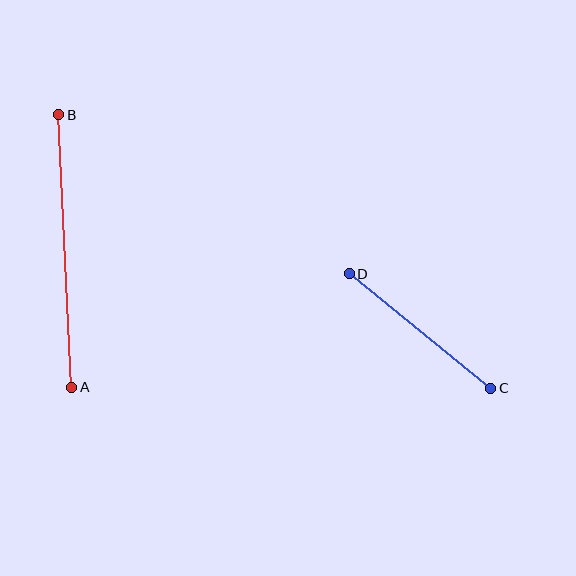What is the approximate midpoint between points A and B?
The midpoint is at approximately (65, 251) pixels.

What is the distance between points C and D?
The distance is approximately 182 pixels.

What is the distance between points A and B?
The distance is approximately 273 pixels.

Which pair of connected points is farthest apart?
Points A and B are farthest apart.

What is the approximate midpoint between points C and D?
The midpoint is at approximately (420, 331) pixels.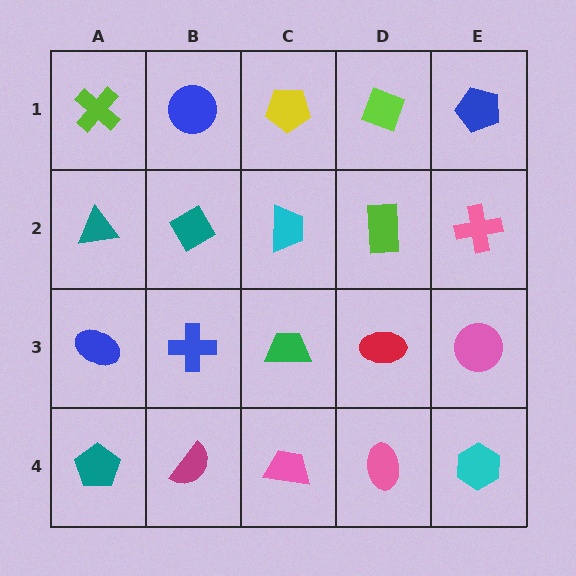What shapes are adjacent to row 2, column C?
A yellow pentagon (row 1, column C), a green trapezoid (row 3, column C), a teal diamond (row 2, column B), a lime rectangle (row 2, column D).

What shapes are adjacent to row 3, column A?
A teal triangle (row 2, column A), a teal pentagon (row 4, column A), a blue cross (row 3, column B).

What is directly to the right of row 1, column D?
A blue pentagon.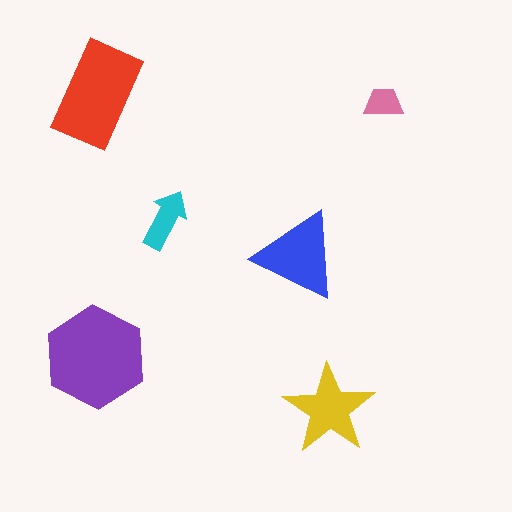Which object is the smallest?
The pink trapezoid.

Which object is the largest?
The purple hexagon.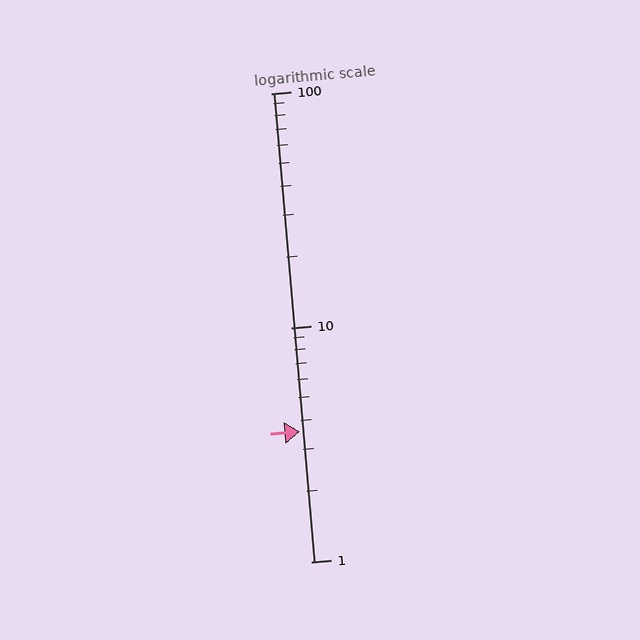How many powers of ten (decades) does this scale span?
The scale spans 2 decades, from 1 to 100.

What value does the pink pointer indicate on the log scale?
The pointer indicates approximately 3.6.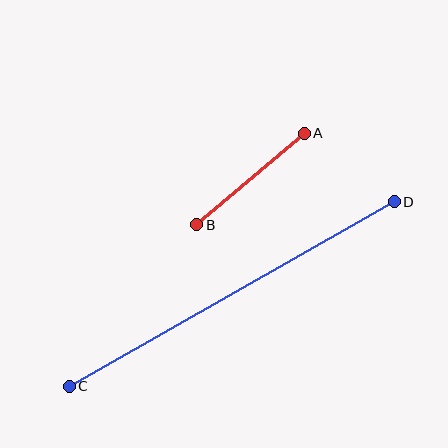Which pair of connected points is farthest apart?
Points C and D are farthest apart.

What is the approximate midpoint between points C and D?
The midpoint is at approximately (232, 294) pixels.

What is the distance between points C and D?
The distance is approximately 374 pixels.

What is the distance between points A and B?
The distance is approximately 141 pixels.